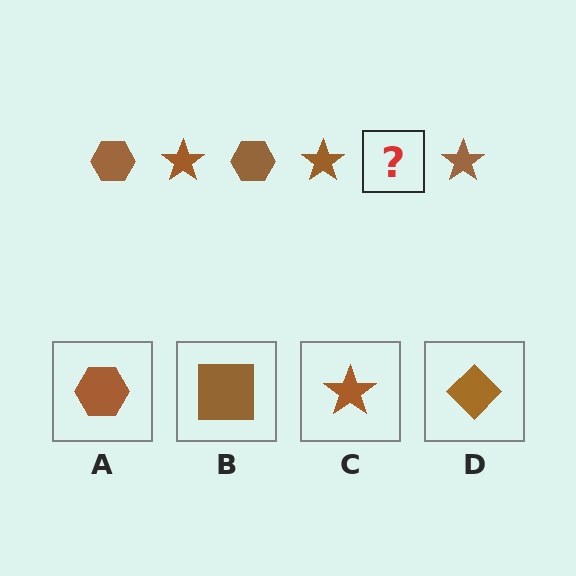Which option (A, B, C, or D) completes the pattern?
A.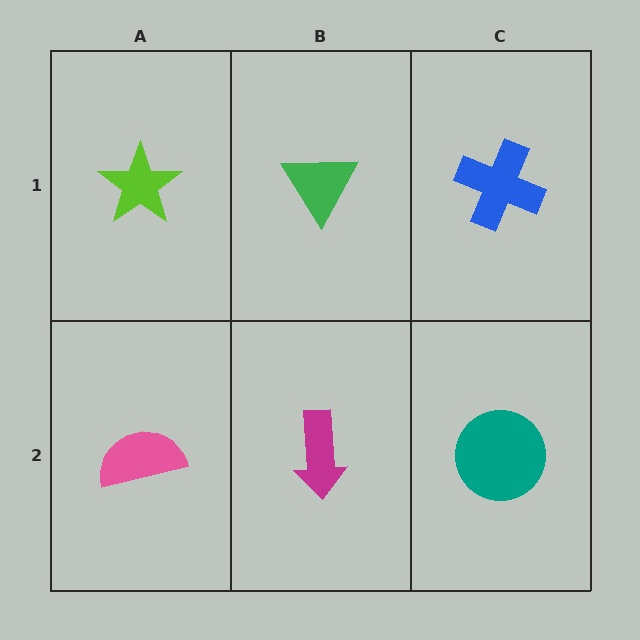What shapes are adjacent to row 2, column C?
A blue cross (row 1, column C), a magenta arrow (row 2, column B).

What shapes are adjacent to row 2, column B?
A green triangle (row 1, column B), a pink semicircle (row 2, column A), a teal circle (row 2, column C).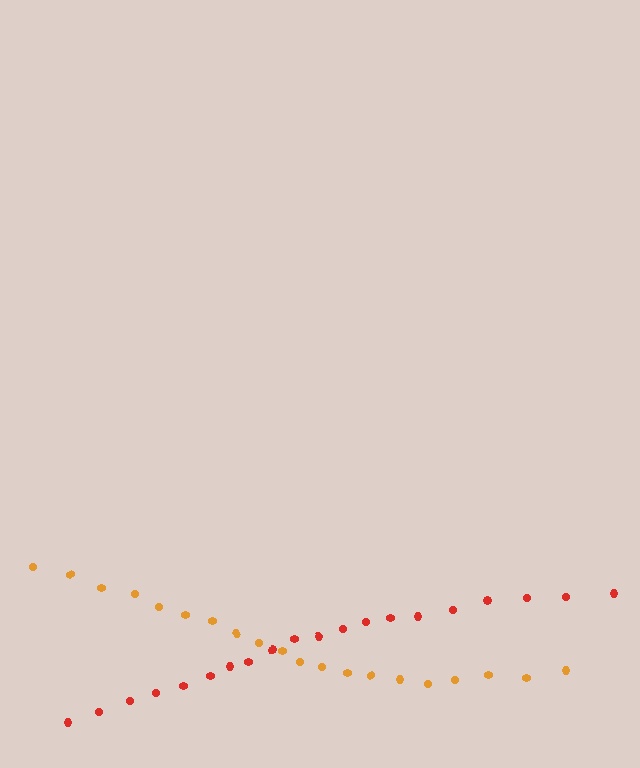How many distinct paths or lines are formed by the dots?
There are 2 distinct paths.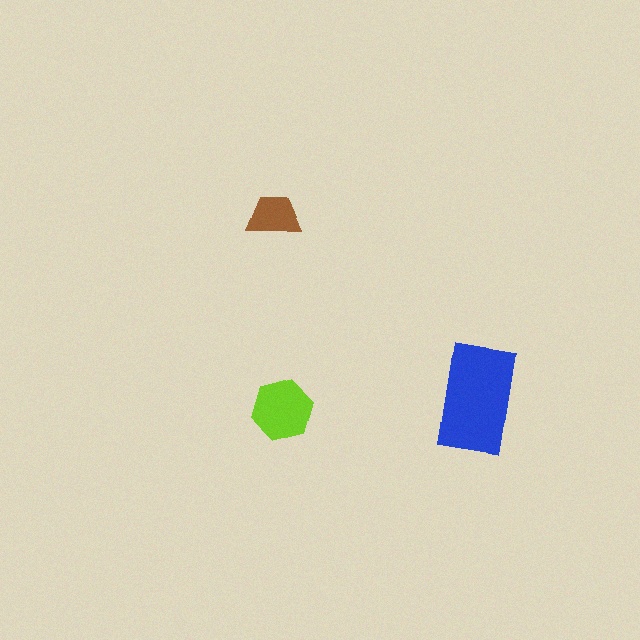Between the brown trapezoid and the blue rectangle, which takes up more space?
The blue rectangle.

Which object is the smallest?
The brown trapezoid.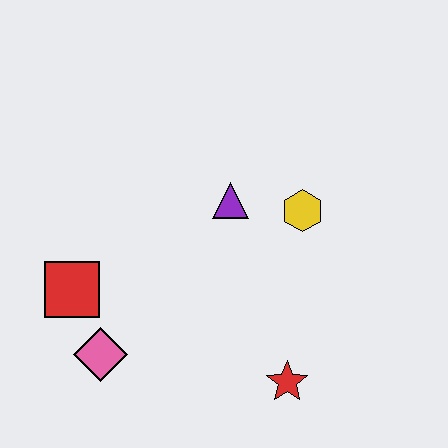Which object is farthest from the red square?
The yellow hexagon is farthest from the red square.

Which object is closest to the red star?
The yellow hexagon is closest to the red star.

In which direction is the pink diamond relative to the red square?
The pink diamond is below the red square.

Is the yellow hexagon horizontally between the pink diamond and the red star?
No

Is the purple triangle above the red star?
Yes